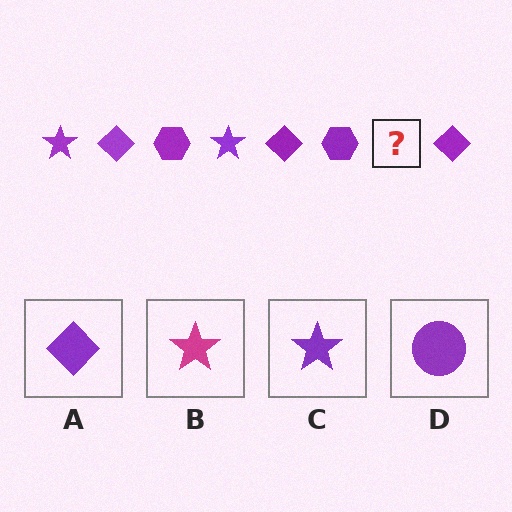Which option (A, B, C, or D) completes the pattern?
C.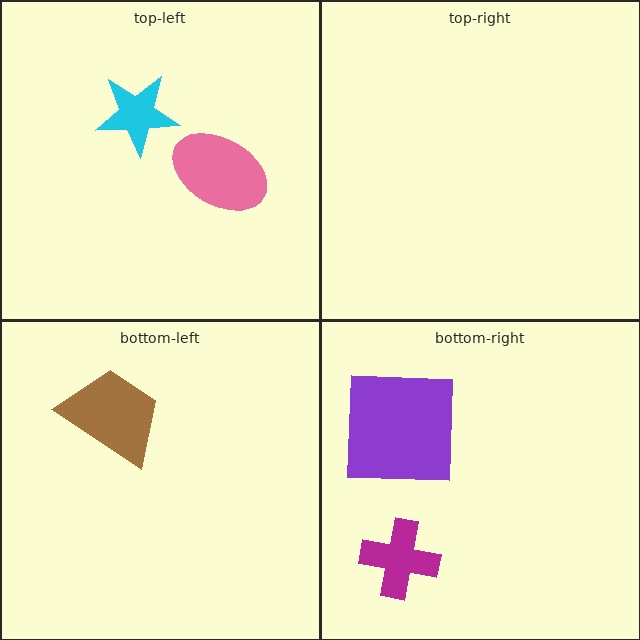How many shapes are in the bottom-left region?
1.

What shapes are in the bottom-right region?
The purple square, the magenta cross.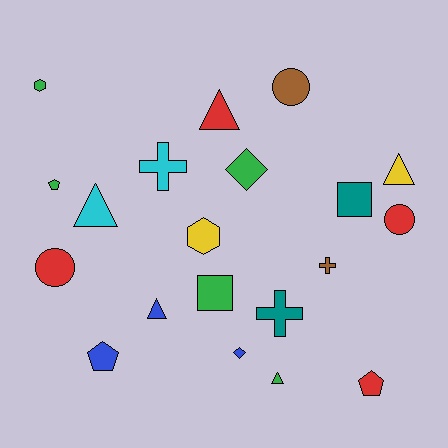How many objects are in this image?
There are 20 objects.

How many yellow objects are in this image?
There are 2 yellow objects.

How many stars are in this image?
There are no stars.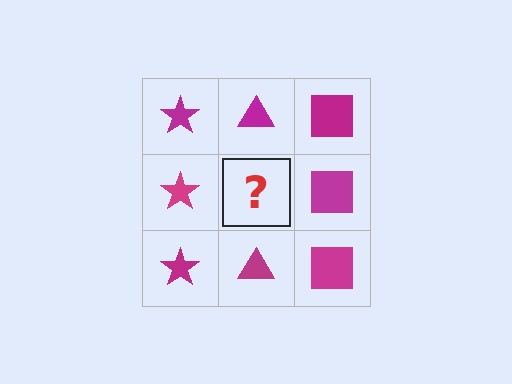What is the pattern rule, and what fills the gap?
The rule is that each column has a consistent shape. The gap should be filled with a magenta triangle.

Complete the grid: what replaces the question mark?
The question mark should be replaced with a magenta triangle.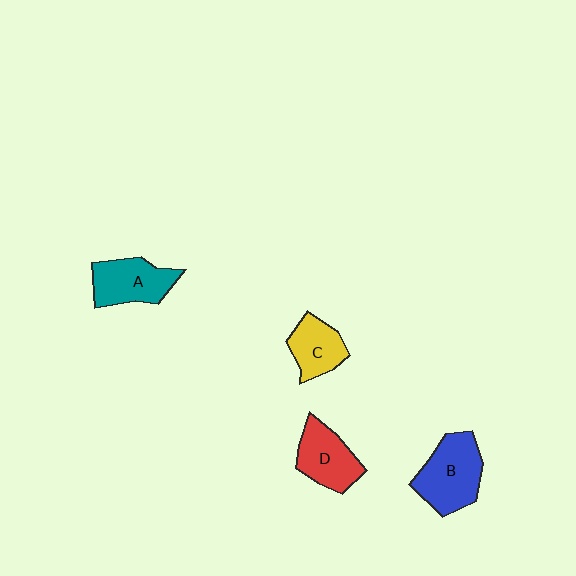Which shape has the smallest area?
Shape C (yellow).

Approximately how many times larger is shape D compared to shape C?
Approximately 1.2 times.